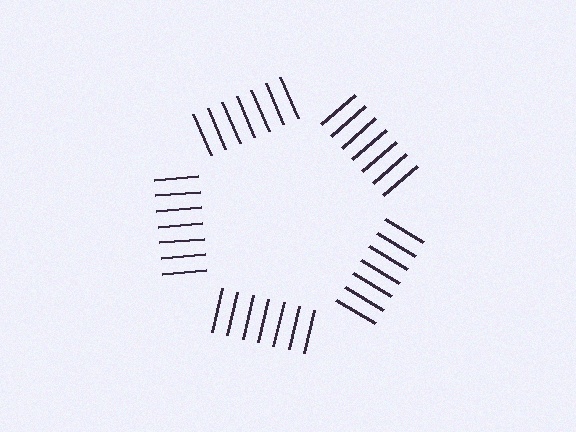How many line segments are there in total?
35 — 7 along each of the 5 edges.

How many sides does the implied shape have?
5 sides — the line-ends trace a pentagon.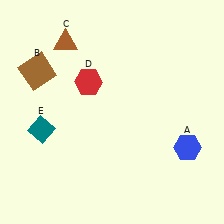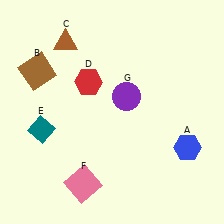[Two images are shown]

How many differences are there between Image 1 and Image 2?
There are 2 differences between the two images.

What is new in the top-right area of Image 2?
A purple circle (G) was added in the top-right area of Image 2.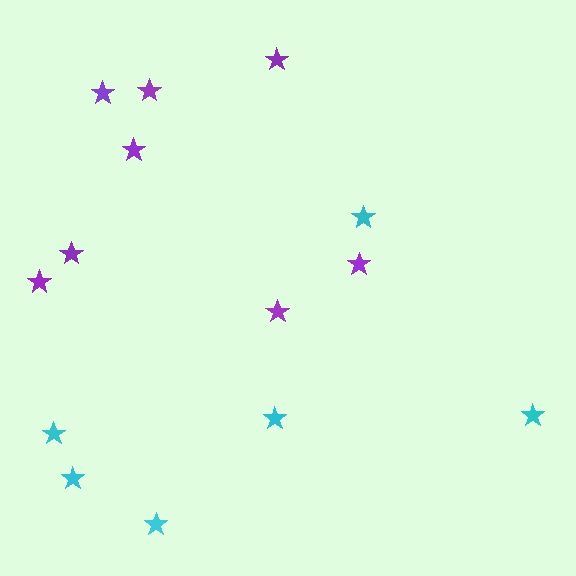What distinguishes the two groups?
There are 2 groups: one group of purple stars (8) and one group of cyan stars (6).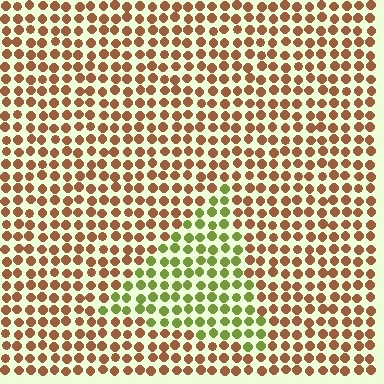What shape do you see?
I see a triangle.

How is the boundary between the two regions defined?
The boundary is defined purely by a slight shift in hue (about 63 degrees). Spacing, size, and orientation are identical on both sides.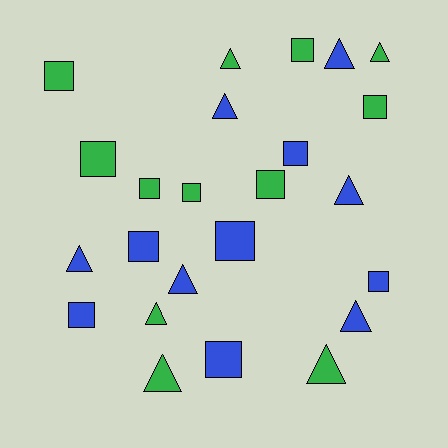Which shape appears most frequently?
Square, with 13 objects.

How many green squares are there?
There are 7 green squares.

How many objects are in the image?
There are 24 objects.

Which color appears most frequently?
Blue, with 12 objects.